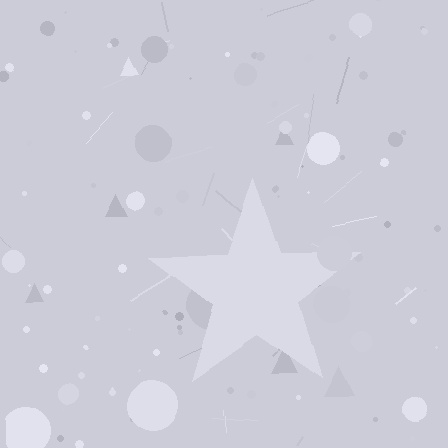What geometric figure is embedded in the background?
A star is embedded in the background.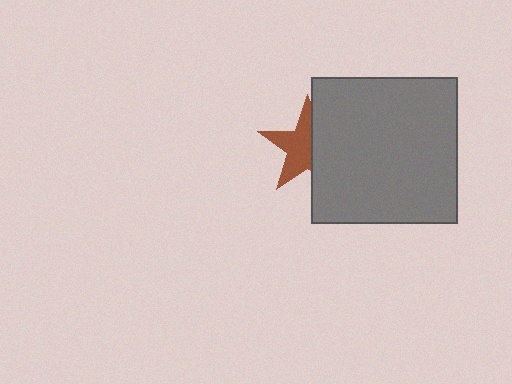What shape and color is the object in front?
The object in front is a gray square.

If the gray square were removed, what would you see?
You would see the complete brown star.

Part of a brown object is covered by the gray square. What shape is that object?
It is a star.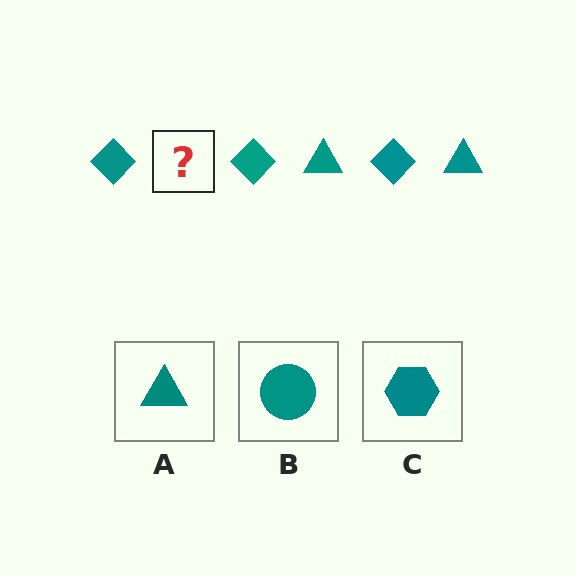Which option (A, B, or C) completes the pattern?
A.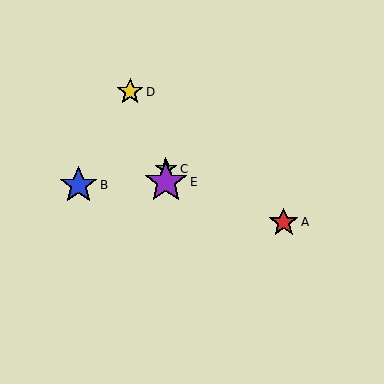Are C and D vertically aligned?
No, C is at x≈166 and D is at x≈130.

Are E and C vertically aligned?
Yes, both are at x≈166.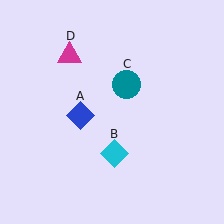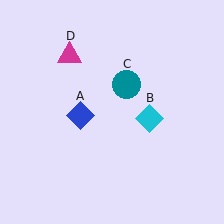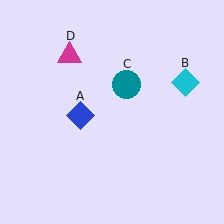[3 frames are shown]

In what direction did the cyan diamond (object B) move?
The cyan diamond (object B) moved up and to the right.